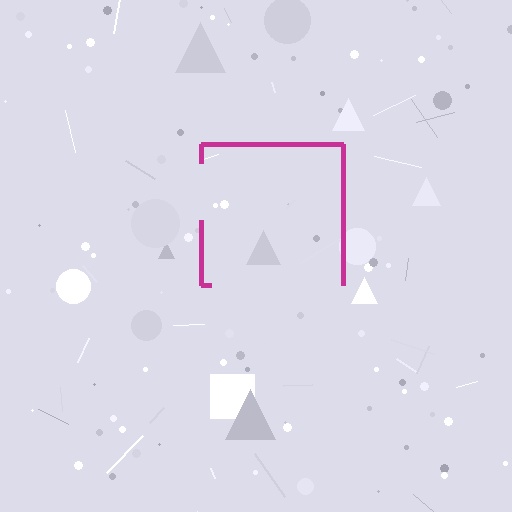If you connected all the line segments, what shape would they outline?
They would outline a square.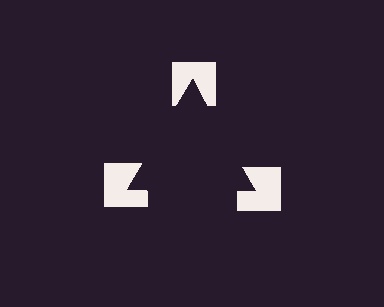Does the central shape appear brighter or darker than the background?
It typically appears slightly darker than the background, even though no actual brightness change is drawn.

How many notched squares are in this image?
There are 3 — one at each vertex of the illusory triangle.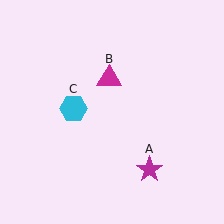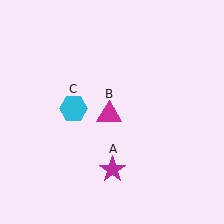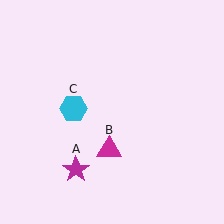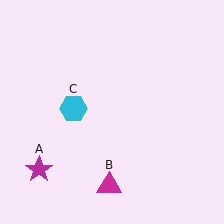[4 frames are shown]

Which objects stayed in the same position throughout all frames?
Cyan hexagon (object C) remained stationary.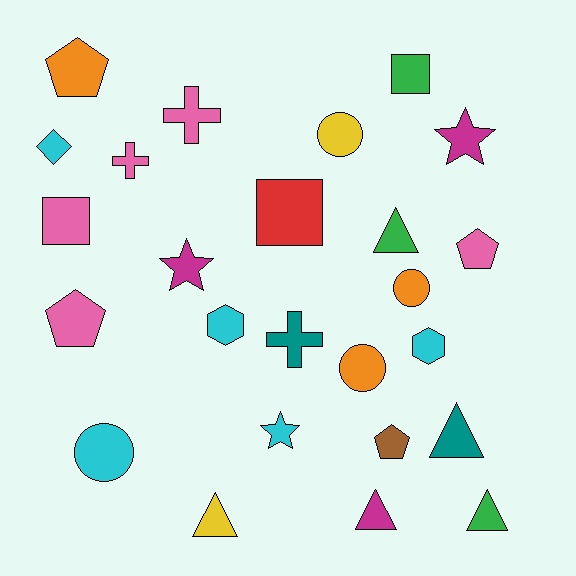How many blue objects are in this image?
There are no blue objects.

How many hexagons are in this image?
There are 2 hexagons.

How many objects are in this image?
There are 25 objects.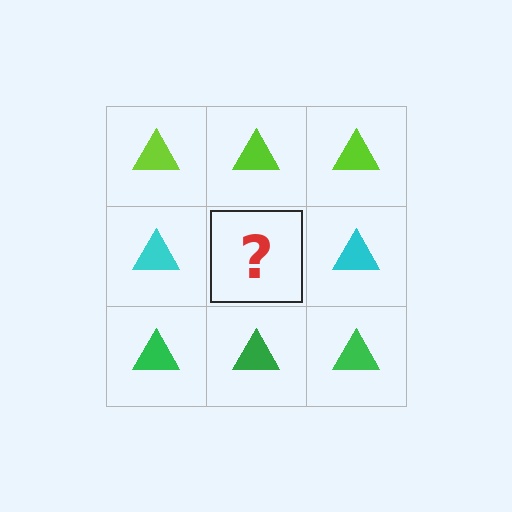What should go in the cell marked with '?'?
The missing cell should contain a cyan triangle.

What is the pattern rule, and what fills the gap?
The rule is that each row has a consistent color. The gap should be filled with a cyan triangle.